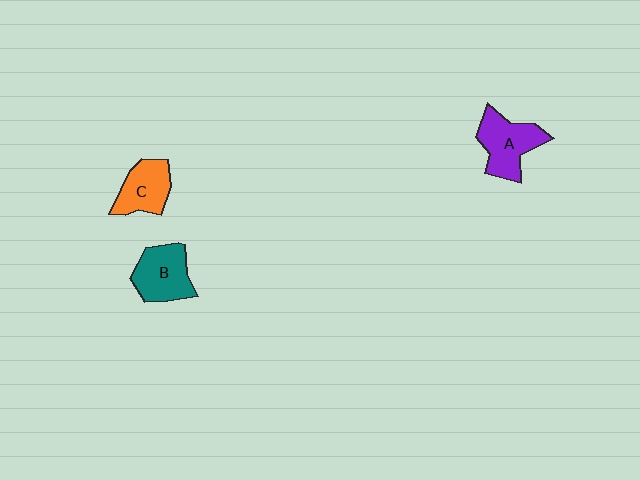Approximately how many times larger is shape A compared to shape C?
Approximately 1.2 times.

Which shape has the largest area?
Shape A (purple).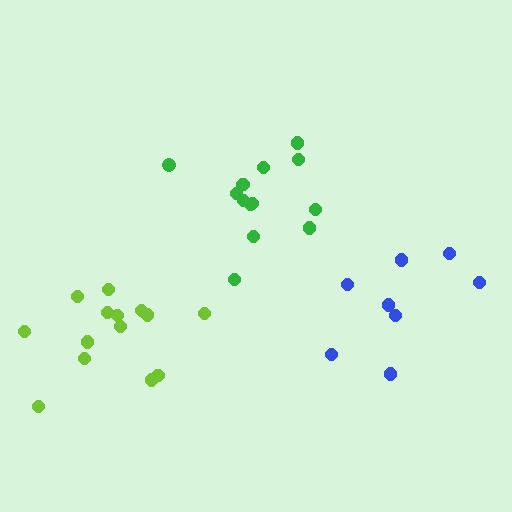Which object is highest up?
The green cluster is topmost.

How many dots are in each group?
Group 1: 8 dots, Group 2: 14 dots, Group 3: 13 dots (35 total).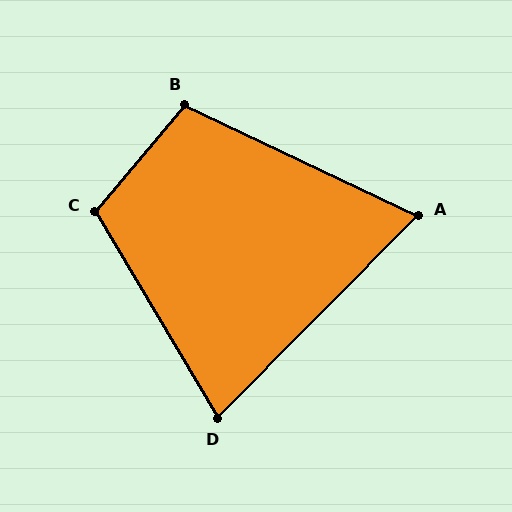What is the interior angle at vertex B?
Approximately 105 degrees (obtuse).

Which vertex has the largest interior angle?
C, at approximately 109 degrees.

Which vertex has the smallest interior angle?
A, at approximately 71 degrees.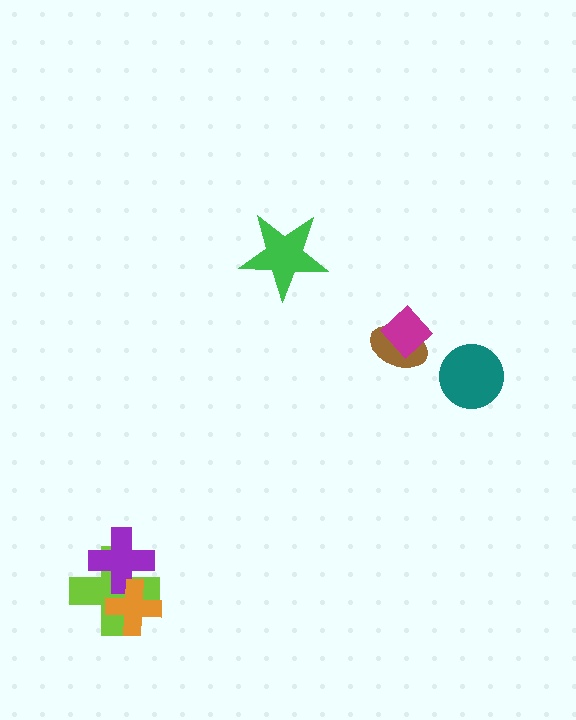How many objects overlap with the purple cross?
2 objects overlap with the purple cross.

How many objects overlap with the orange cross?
2 objects overlap with the orange cross.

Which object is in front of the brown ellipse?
The magenta diamond is in front of the brown ellipse.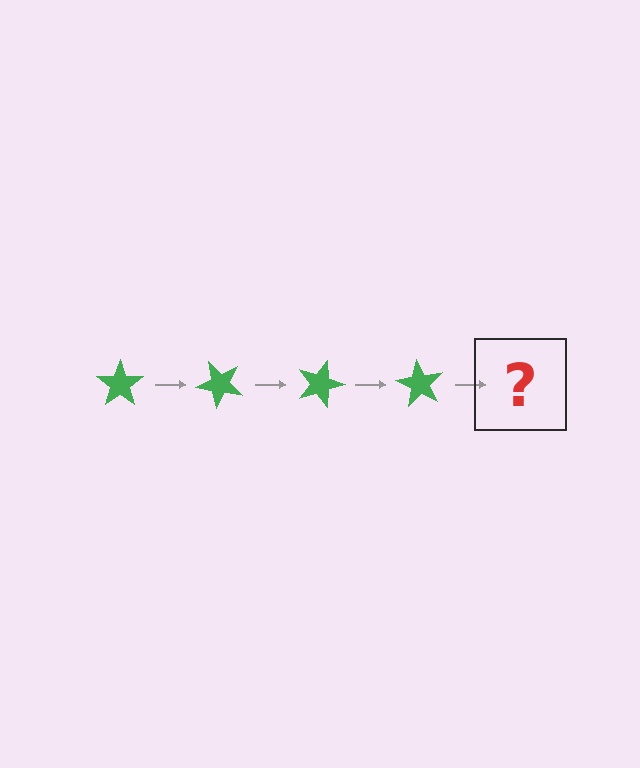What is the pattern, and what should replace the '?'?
The pattern is that the star rotates 45 degrees each step. The '?' should be a green star rotated 180 degrees.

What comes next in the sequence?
The next element should be a green star rotated 180 degrees.